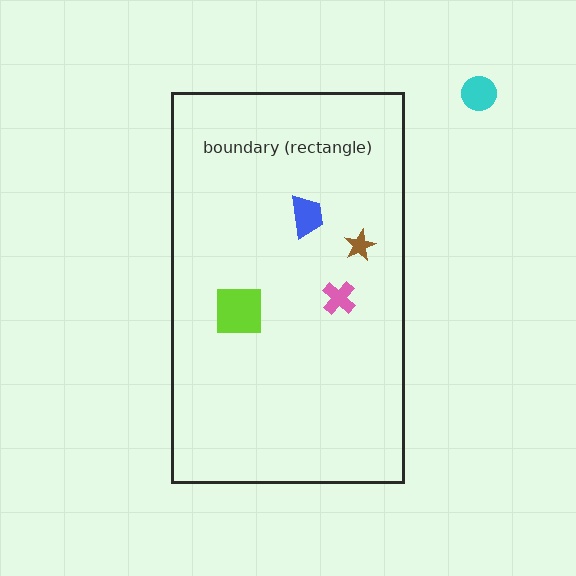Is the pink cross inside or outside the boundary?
Inside.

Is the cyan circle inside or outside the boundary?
Outside.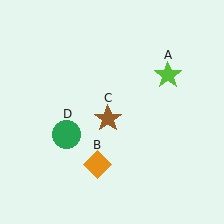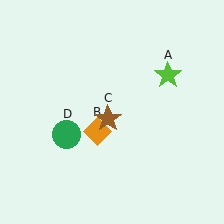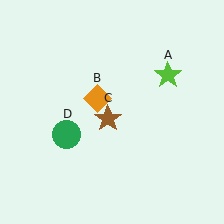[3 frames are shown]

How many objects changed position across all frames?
1 object changed position: orange diamond (object B).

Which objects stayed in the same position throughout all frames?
Lime star (object A) and brown star (object C) and green circle (object D) remained stationary.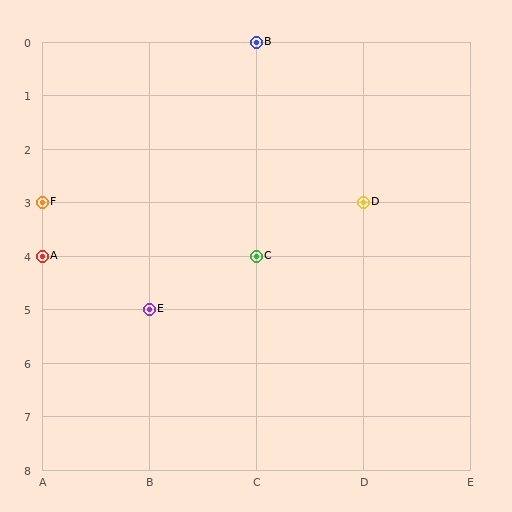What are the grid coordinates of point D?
Point D is at grid coordinates (D, 3).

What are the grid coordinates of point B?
Point B is at grid coordinates (C, 0).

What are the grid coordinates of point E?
Point E is at grid coordinates (B, 5).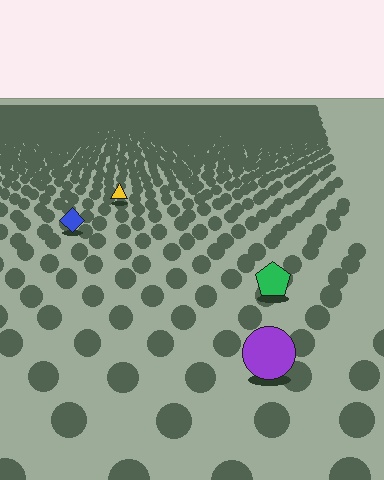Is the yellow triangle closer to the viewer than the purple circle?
No. The purple circle is closer — you can tell from the texture gradient: the ground texture is coarser near it.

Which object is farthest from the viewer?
The yellow triangle is farthest from the viewer. It appears smaller and the ground texture around it is denser.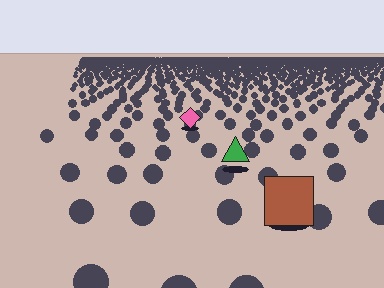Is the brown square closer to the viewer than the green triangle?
Yes. The brown square is closer — you can tell from the texture gradient: the ground texture is coarser near it.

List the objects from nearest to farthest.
From nearest to farthest: the brown square, the green triangle, the pink diamond.